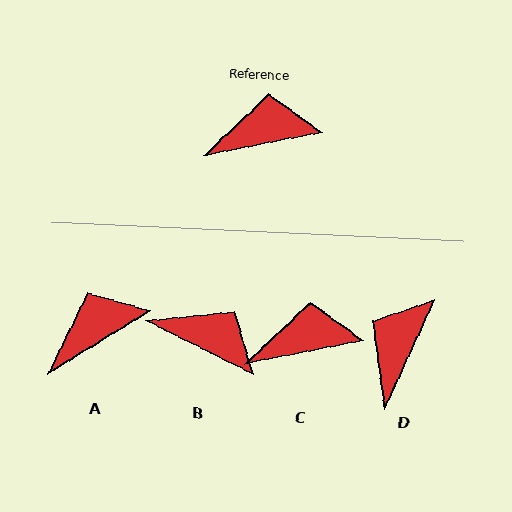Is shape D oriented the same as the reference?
No, it is off by about 55 degrees.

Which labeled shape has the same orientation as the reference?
C.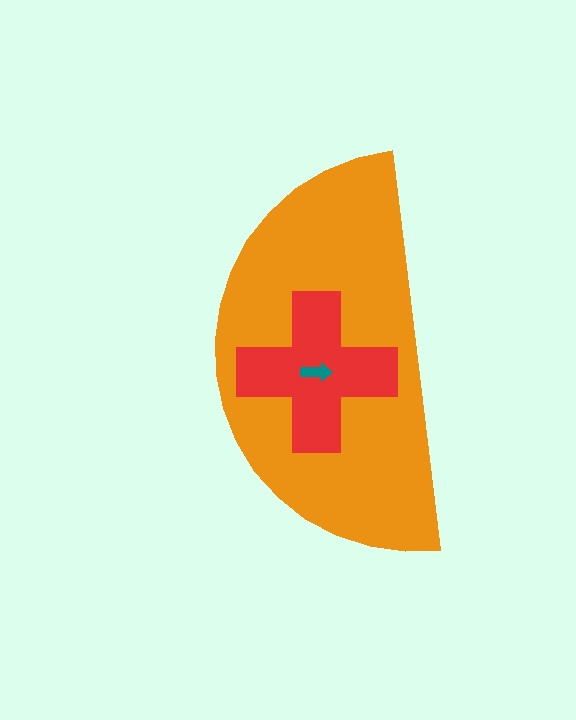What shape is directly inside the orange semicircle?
The red cross.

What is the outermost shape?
The orange semicircle.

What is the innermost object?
The teal arrow.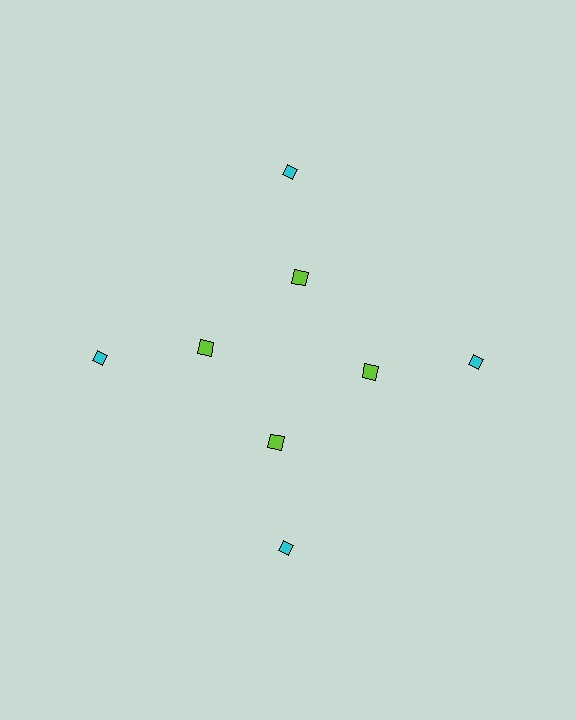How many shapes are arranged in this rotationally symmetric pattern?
There are 8 shapes, arranged in 4 groups of 2.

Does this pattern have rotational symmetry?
Yes, this pattern has 4-fold rotational symmetry. It looks the same after rotating 90 degrees around the center.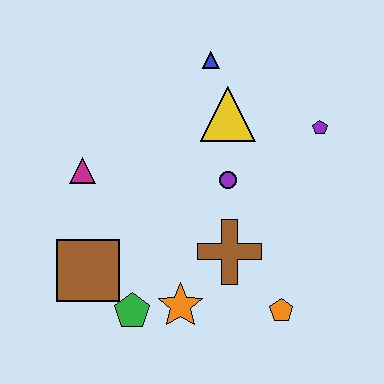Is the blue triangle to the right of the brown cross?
No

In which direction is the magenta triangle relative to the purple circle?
The magenta triangle is to the left of the purple circle.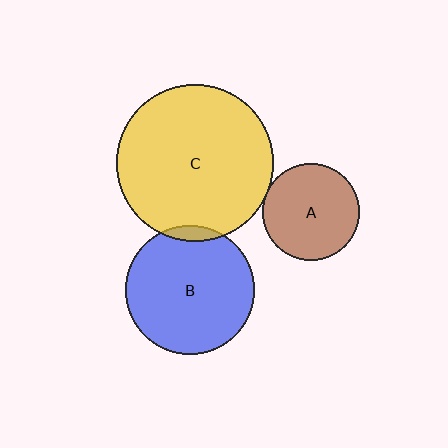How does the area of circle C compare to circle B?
Approximately 1.5 times.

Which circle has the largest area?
Circle C (yellow).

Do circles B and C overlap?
Yes.